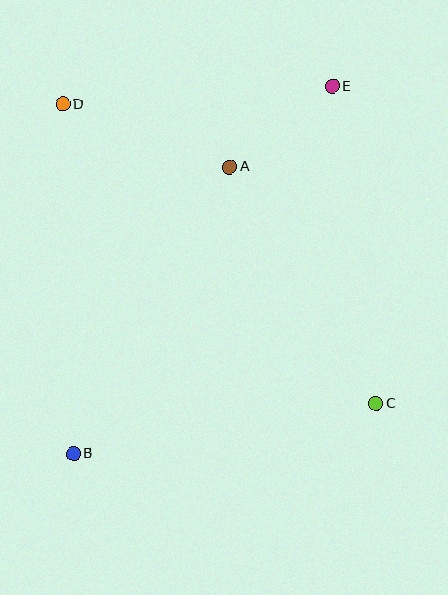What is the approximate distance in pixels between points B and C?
The distance between B and C is approximately 307 pixels.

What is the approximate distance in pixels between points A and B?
The distance between A and B is approximately 326 pixels.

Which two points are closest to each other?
Points A and E are closest to each other.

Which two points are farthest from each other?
Points B and E are farthest from each other.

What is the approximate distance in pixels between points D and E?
The distance between D and E is approximately 270 pixels.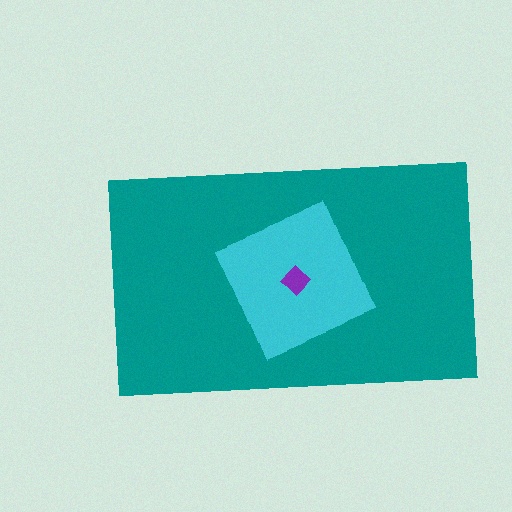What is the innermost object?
The purple diamond.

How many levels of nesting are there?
3.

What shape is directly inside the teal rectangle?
The cyan square.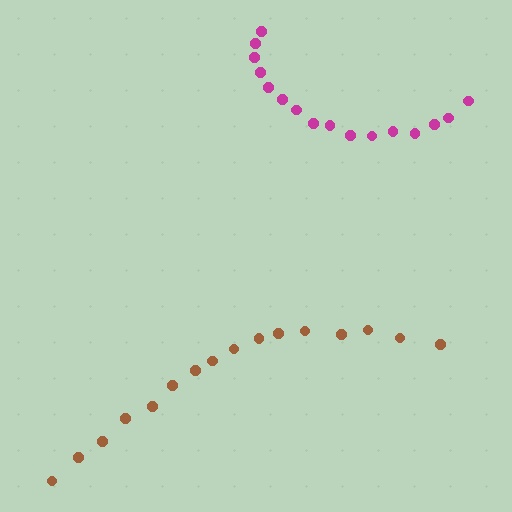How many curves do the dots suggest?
There are 2 distinct paths.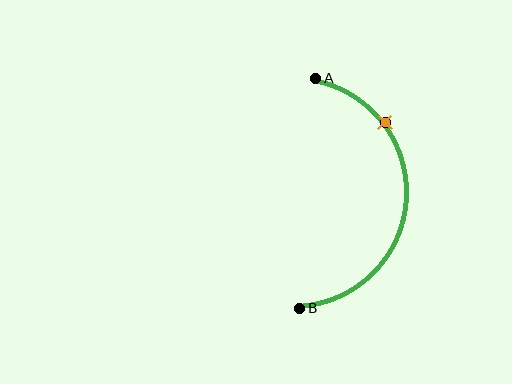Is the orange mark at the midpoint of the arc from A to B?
No. The orange mark lies on the arc but is closer to endpoint A. The arc midpoint would be at the point on the curve equidistant along the arc from both A and B.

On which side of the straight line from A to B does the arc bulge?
The arc bulges to the right of the straight line connecting A and B.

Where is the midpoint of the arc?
The arc midpoint is the point on the curve farthest from the straight line joining A and B. It sits to the right of that line.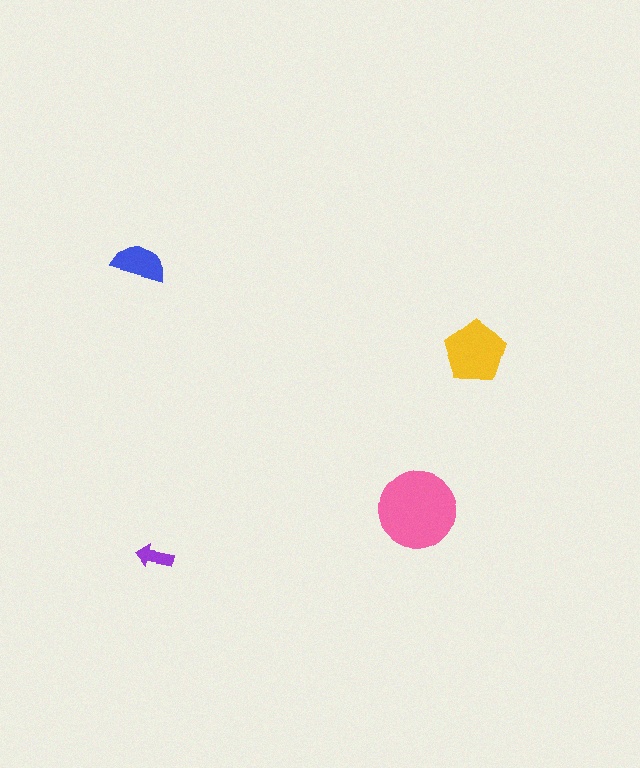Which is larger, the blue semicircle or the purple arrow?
The blue semicircle.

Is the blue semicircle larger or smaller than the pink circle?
Smaller.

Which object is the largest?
The pink circle.